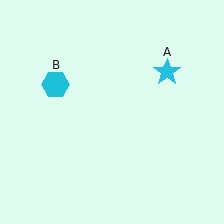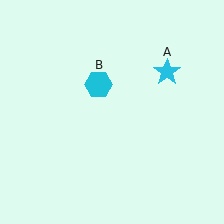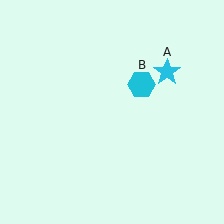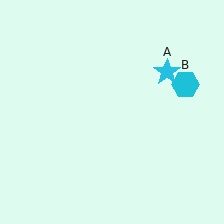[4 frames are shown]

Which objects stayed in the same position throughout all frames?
Cyan star (object A) remained stationary.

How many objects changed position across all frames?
1 object changed position: cyan hexagon (object B).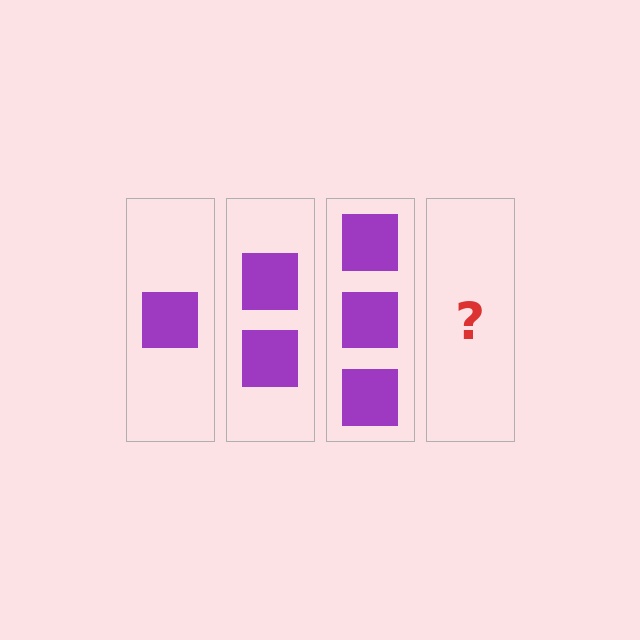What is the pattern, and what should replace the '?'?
The pattern is that each step adds one more square. The '?' should be 4 squares.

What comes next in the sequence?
The next element should be 4 squares.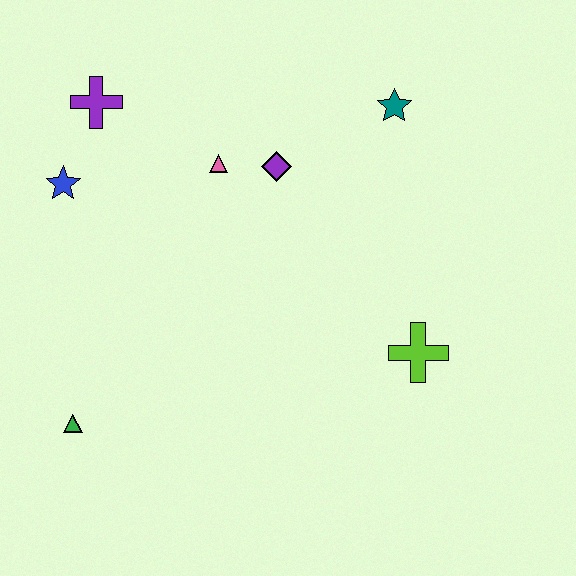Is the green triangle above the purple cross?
No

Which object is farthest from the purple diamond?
The green triangle is farthest from the purple diamond.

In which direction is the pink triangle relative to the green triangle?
The pink triangle is above the green triangle.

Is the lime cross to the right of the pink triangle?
Yes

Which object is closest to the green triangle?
The blue star is closest to the green triangle.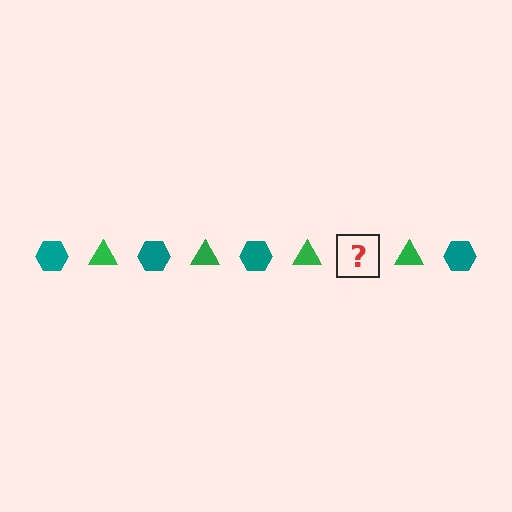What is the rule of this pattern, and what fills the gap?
The rule is that the pattern alternates between teal hexagon and green triangle. The gap should be filled with a teal hexagon.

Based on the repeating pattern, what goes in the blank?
The blank should be a teal hexagon.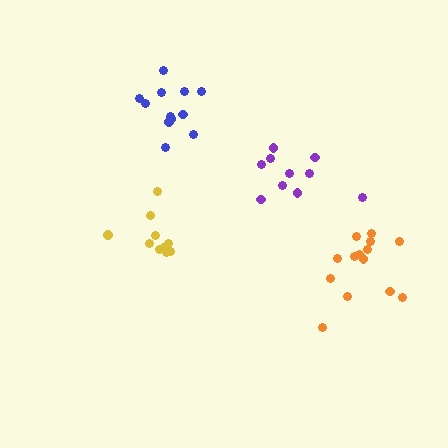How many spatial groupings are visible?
There are 4 spatial groupings.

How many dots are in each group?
Group 1: 12 dots, Group 2: 10 dots, Group 3: 10 dots, Group 4: 14 dots (46 total).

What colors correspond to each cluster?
The clusters are colored: blue, yellow, purple, orange.